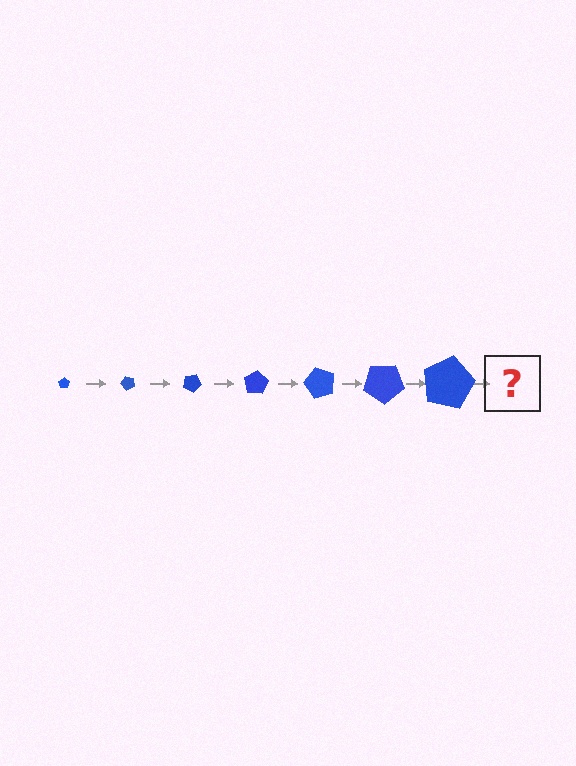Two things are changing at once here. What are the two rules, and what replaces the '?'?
The two rules are that the pentagon grows larger each step and it rotates 50 degrees each step. The '?' should be a pentagon, larger than the previous one and rotated 350 degrees from the start.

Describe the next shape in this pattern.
It should be a pentagon, larger than the previous one and rotated 350 degrees from the start.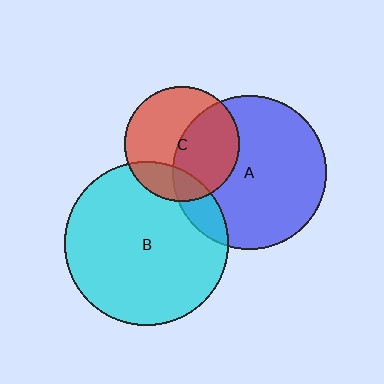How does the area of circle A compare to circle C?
Approximately 1.8 times.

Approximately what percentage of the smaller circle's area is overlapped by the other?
Approximately 10%.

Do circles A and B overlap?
Yes.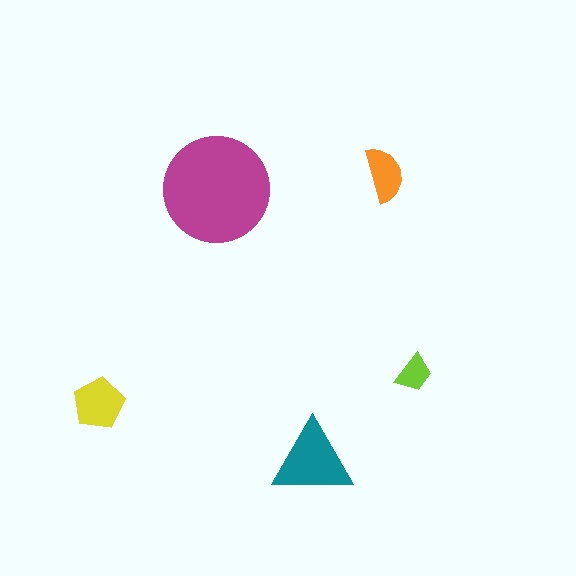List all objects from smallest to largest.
The lime trapezoid, the orange semicircle, the yellow pentagon, the teal triangle, the magenta circle.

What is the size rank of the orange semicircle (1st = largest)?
4th.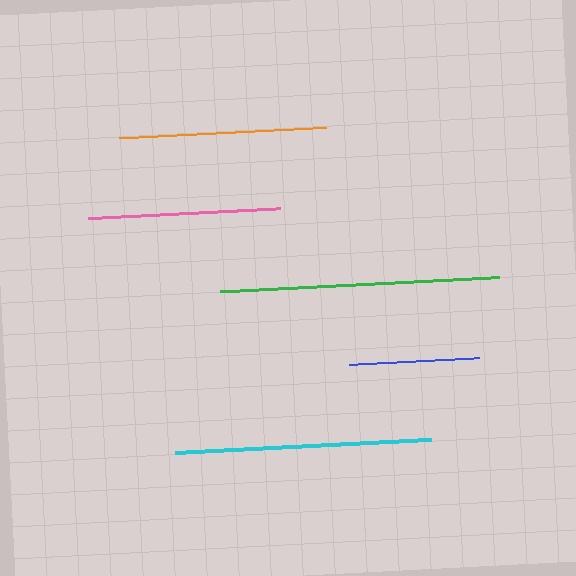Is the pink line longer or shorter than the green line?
The green line is longer than the pink line.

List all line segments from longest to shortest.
From longest to shortest: green, cyan, orange, pink, blue.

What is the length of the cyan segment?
The cyan segment is approximately 256 pixels long.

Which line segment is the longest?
The green line is the longest at approximately 279 pixels.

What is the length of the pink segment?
The pink segment is approximately 192 pixels long.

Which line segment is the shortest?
The blue line is the shortest at approximately 130 pixels.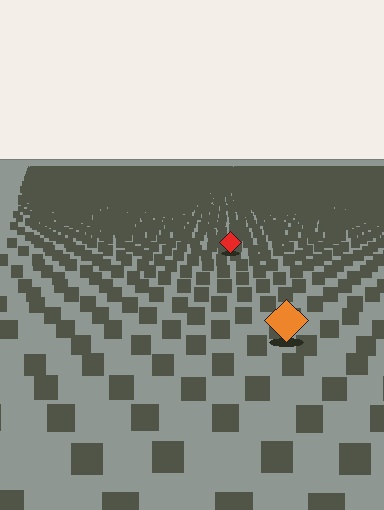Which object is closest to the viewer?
The orange diamond is closest. The texture marks near it are larger and more spread out.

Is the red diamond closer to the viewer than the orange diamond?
No. The orange diamond is closer — you can tell from the texture gradient: the ground texture is coarser near it.